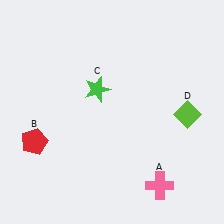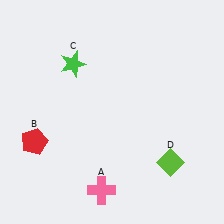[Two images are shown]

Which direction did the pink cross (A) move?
The pink cross (A) moved left.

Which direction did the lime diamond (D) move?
The lime diamond (D) moved down.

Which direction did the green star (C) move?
The green star (C) moved up.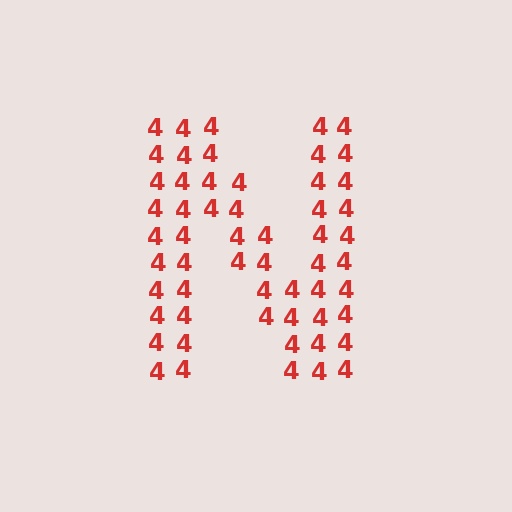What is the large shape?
The large shape is the letter N.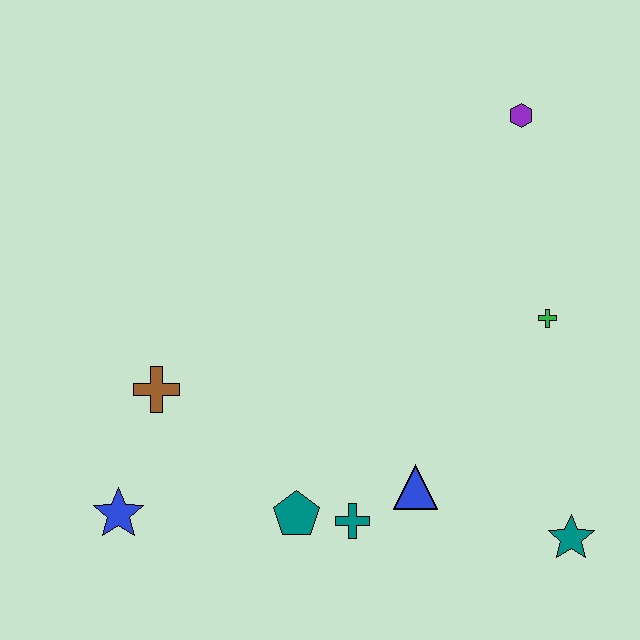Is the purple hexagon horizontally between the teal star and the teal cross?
Yes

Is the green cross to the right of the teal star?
No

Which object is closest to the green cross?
The purple hexagon is closest to the green cross.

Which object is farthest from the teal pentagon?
The purple hexagon is farthest from the teal pentagon.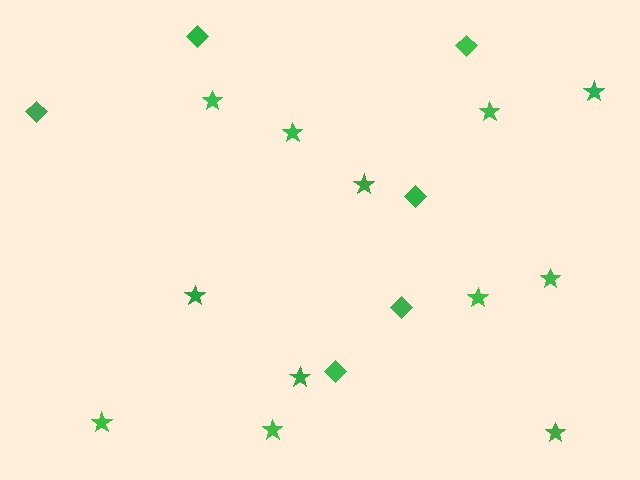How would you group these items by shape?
There are 2 groups: one group of diamonds (6) and one group of stars (12).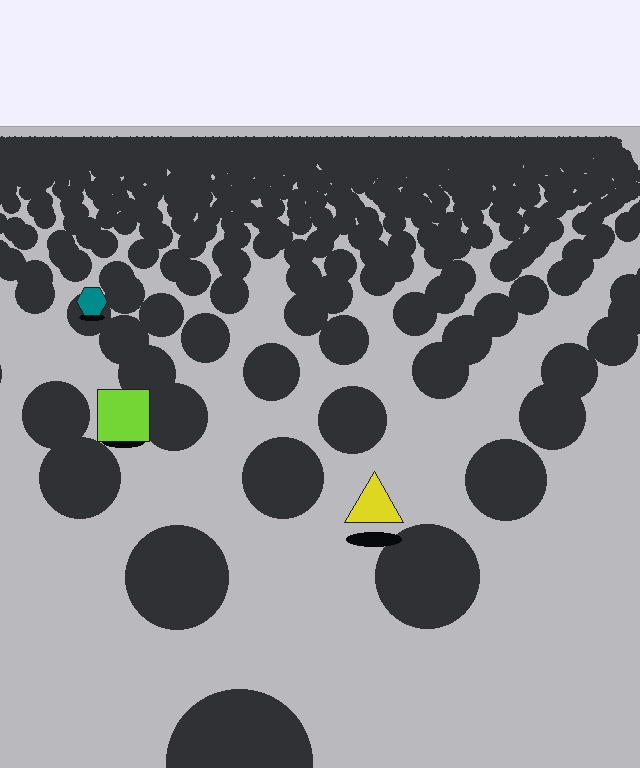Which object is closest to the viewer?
The yellow triangle is closest. The texture marks near it are larger and more spread out.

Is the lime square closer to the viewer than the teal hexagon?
Yes. The lime square is closer — you can tell from the texture gradient: the ground texture is coarser near it.